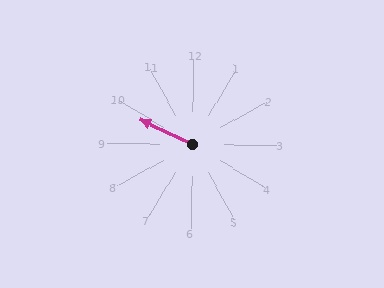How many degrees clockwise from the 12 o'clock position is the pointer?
Approximately 294 degrees.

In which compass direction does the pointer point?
Northwest.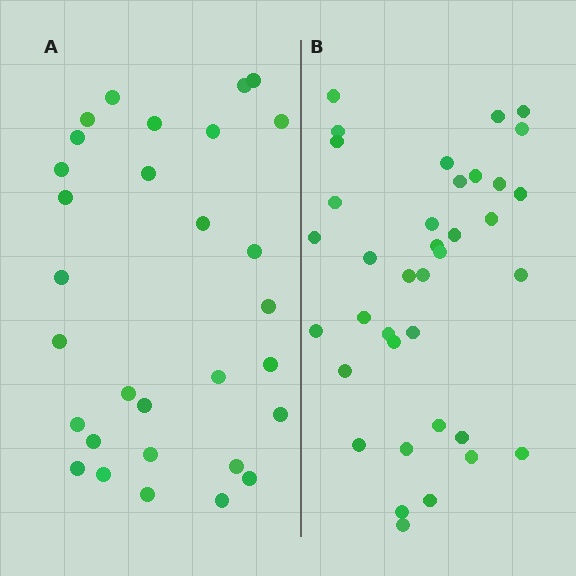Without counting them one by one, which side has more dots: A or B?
Region B (the right region) has more dots.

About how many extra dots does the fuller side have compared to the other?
Region B has roughly 8 or so more dots than region A.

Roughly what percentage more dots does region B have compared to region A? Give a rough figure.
About 25% more.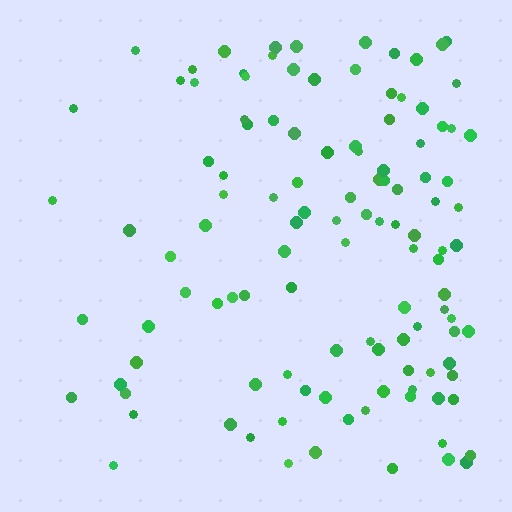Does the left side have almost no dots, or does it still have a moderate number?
Still a moderate number, just noticeably fewer than the right.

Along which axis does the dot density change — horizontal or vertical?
Horizontal.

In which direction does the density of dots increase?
From left to right, with the right side densest.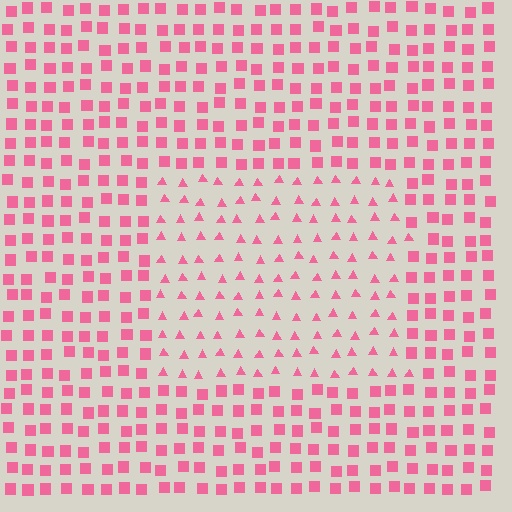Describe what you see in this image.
The image is filled with small pink elements arranged in a uniform grid. A rectangle-shaped region contains triangles, while the surrounding area contains squares. The boundary is defined purely by the change in element shape.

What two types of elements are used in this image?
The image uses triangles inside the rectangle region and squares outside it.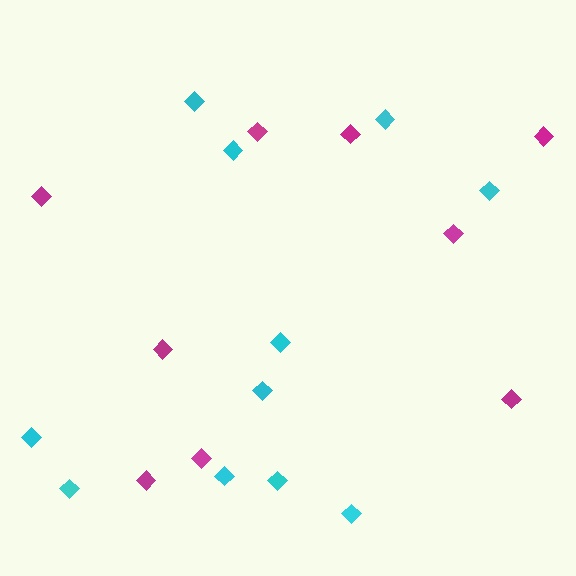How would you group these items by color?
There are 2 groups: one group of cyan diamonds (11) and one group of magenta diamonds (9).